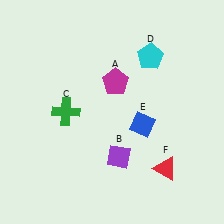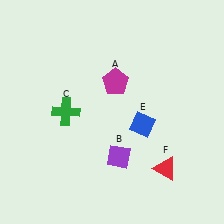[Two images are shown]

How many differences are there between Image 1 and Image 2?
There is 1 difference between the two images.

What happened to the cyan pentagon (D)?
The cyan pentagon (D) was removed in Image 2. It was in the top-right area of Image 1.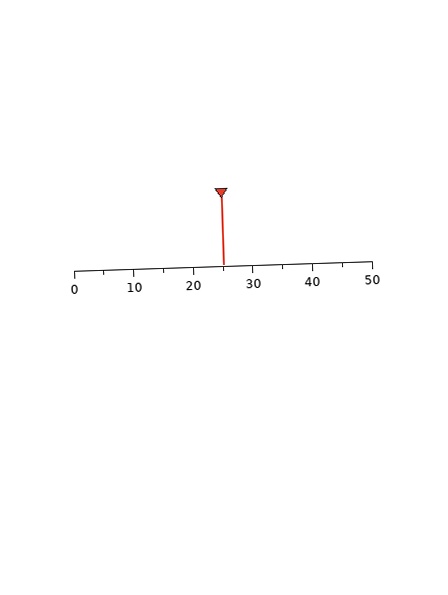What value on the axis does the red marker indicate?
The marker indicates approximately 25.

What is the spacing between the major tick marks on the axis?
The major ticks are spaced 10 apart.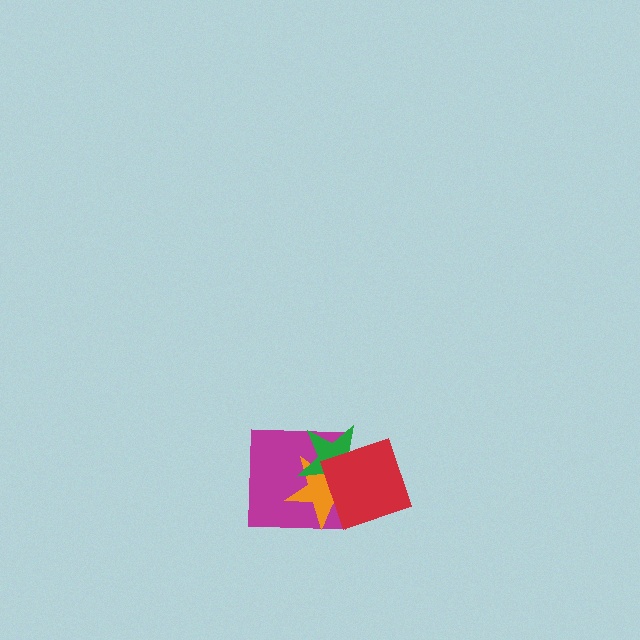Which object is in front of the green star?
The red square is in front of the green star.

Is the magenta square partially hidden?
Yes, it is partially covered by another shape.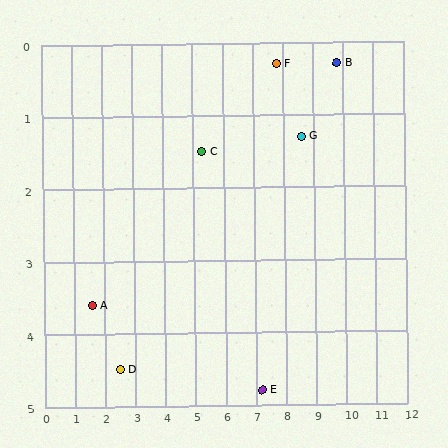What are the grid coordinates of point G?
Point G is at approximately (8.6, 1.3).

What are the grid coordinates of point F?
Point F is at approximately (7.8, 0.3).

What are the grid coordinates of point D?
Point D is at approximately (2.5, 4.5).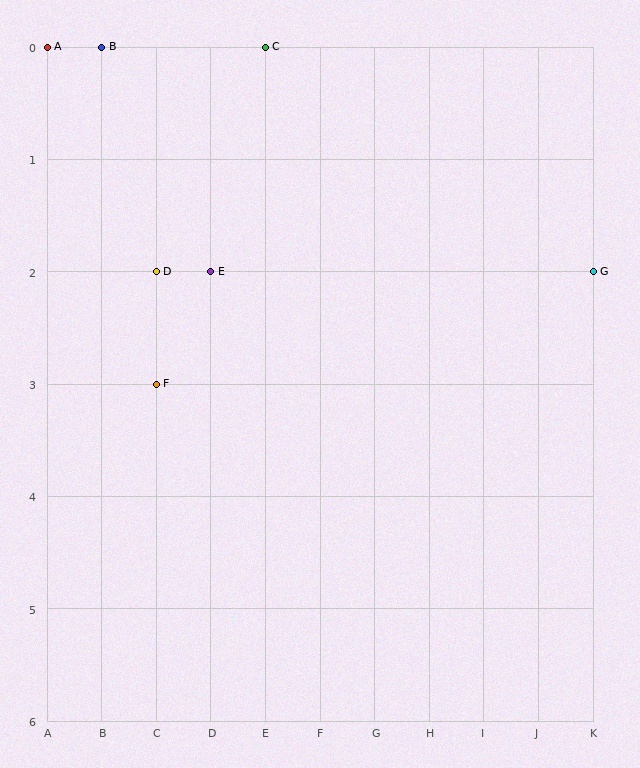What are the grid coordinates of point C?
Point C is at grid coordinates (E, 0).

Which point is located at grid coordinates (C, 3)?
Point F is at (C, 3).